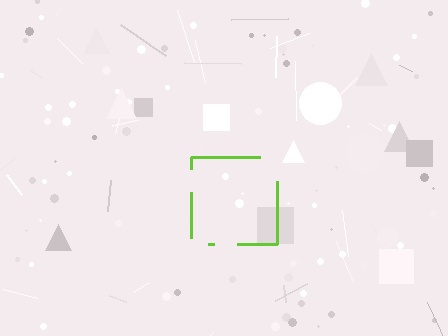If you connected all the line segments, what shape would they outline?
They would outline a square.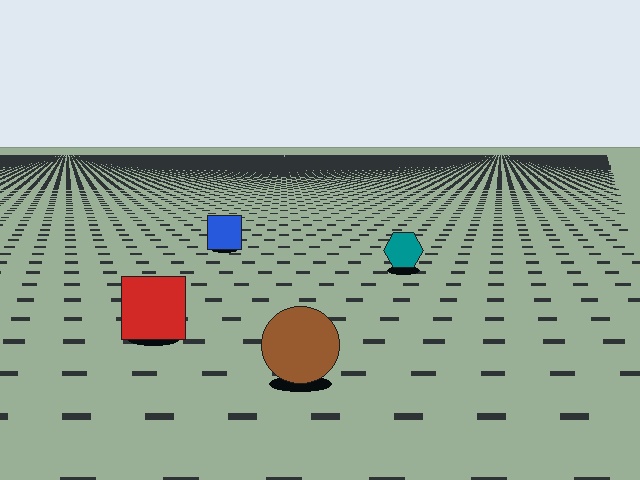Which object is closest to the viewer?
The brown circle is closest. The texture marks near it are larger and more spread out.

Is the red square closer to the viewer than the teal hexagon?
Yes. The red square is closer — you can tell from the texture gradient: the ground texture is coarser near it.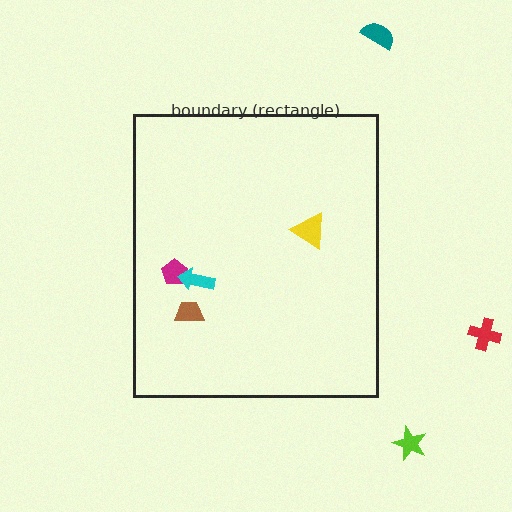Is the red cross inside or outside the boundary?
Outside.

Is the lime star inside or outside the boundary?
Outside.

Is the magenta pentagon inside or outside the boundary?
Inside.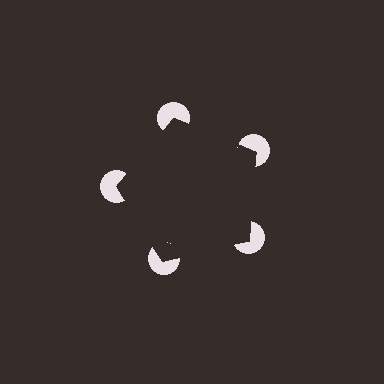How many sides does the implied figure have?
5 sides.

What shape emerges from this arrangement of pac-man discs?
An illusory pentagon — its edges are inferred from the aligned wedge cuts in the pac-man discs, not physically drawn.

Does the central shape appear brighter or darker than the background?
It typically appears slightly darker than the background, even though no actual brightness change is drawn.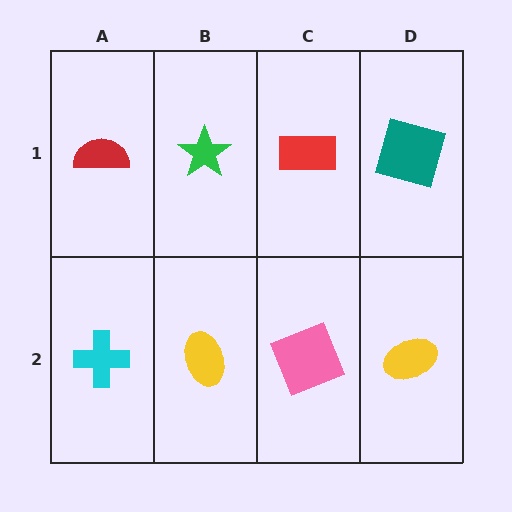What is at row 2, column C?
A pink square.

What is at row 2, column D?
A yellow ellipse.